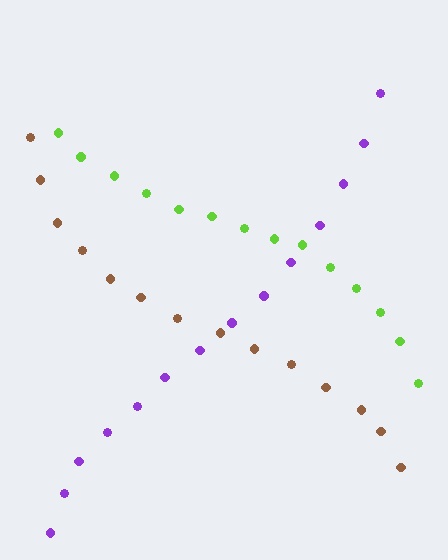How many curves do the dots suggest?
There are 3 distinct paths.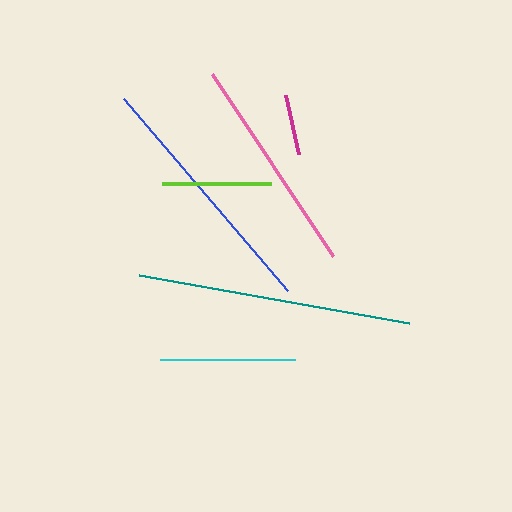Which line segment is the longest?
The teal line is the longest at approximately 275 pixels.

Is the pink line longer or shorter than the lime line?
The pink line is longer than the lime line.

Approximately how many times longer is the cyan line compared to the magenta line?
The cyan line is approximately 2.2 times the length of the magenta line.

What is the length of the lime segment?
The lime segment is approximately 109 pixels long.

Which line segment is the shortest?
The magenta line is the shortest at approximately 60 pixels.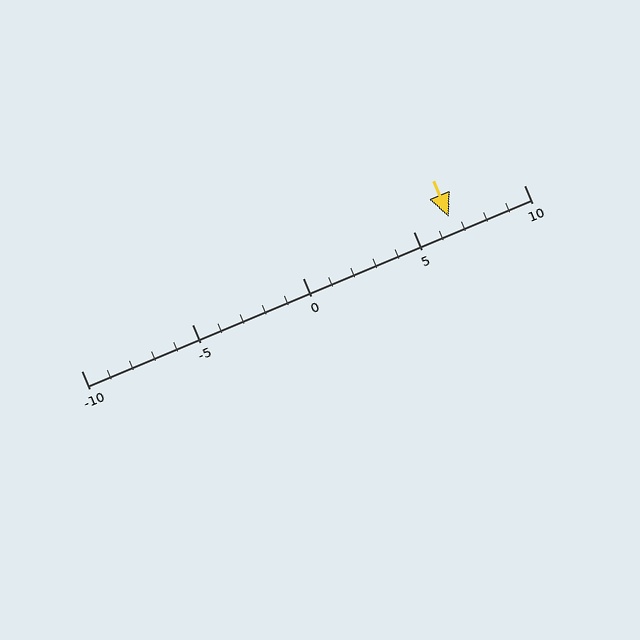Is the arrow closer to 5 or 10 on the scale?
The arrow is closer to 5.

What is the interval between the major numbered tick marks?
The major tick marks are spaced 5 units apart.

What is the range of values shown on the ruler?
The ruler shows values from -10 to 10.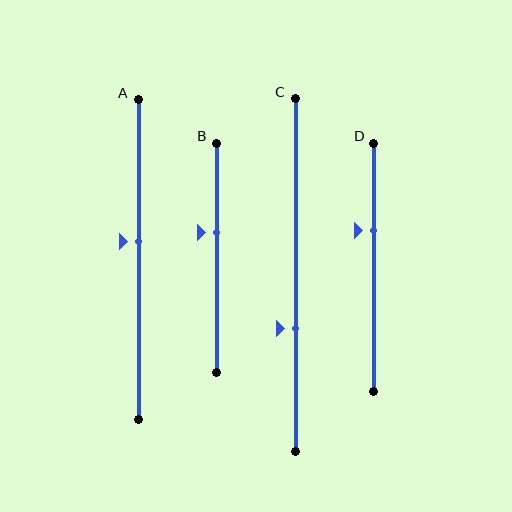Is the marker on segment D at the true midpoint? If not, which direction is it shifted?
No, the marker on segment D is shifted upward by about 15% of the segment length.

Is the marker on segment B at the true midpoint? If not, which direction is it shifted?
No, the marker on segment B is shifted upward by about 11% of the segment length.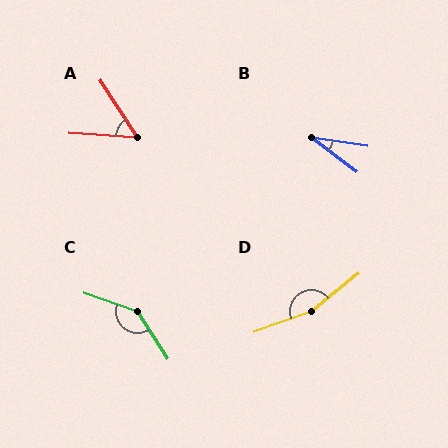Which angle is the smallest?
B, at approximately 29 degrees.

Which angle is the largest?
D, at approximately 161 degrees.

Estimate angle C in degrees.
Approximately 141 degrees.